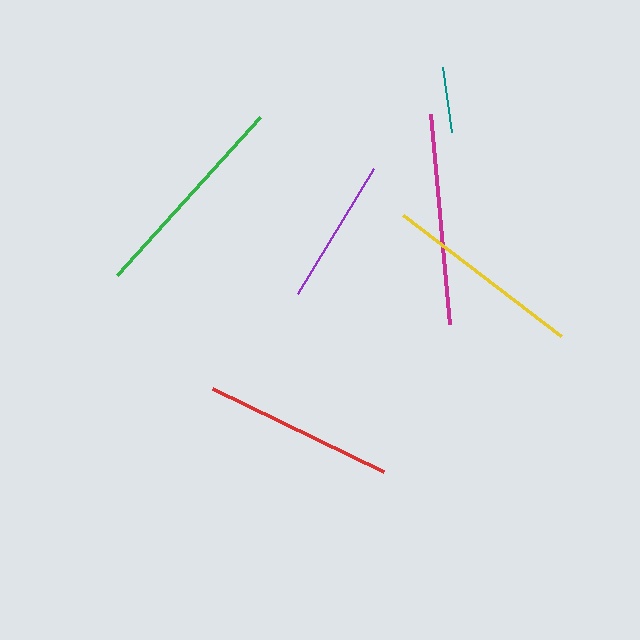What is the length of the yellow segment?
The yellow segment is approximately 199 pixels long.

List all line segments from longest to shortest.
From longest to shortest: green, magenta, yellow, red, purple, teal.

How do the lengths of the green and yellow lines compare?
The green and yellow lines are approximately the same length.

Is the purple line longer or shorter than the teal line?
The purple line is longer than the teal line.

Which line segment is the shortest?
The teal line is the shortest at approximately 66 pixels.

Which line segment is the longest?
The green line is the longest at approximately 214 pixels.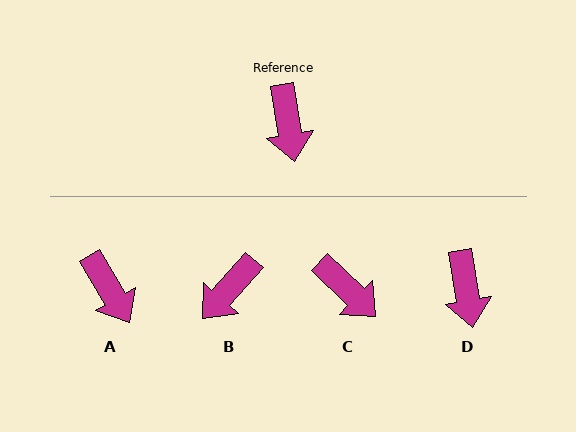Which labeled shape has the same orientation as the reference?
D.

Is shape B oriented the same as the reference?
No, it is off by about 51 degrees.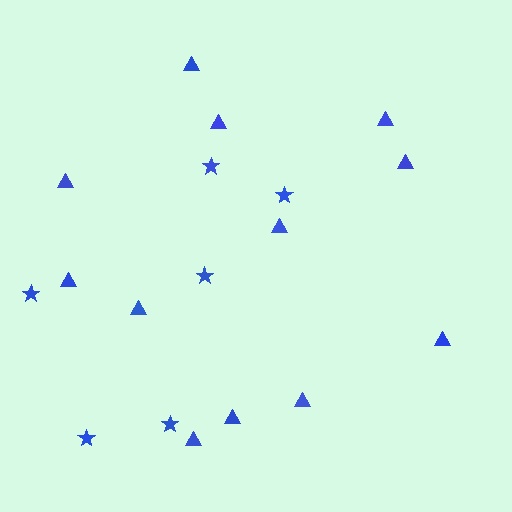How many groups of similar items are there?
There are 2 groups: one group of stars (6) and one group of triangles (12).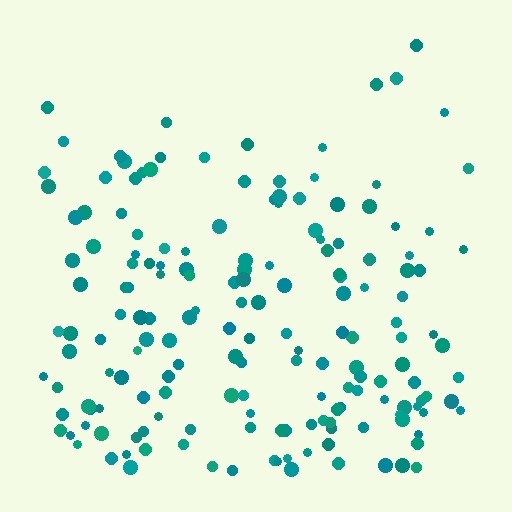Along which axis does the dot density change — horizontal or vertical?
Vertical.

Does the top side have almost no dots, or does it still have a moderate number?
Still a moderate number, just noticeably fewer than the bottom.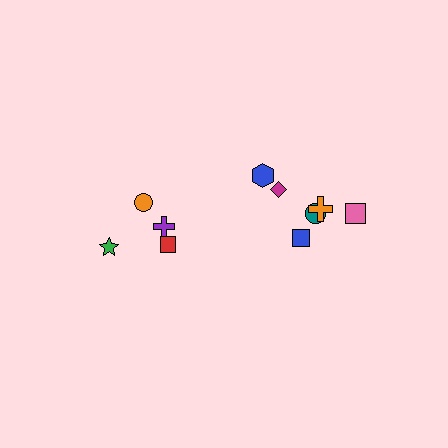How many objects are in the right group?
There are 6 objects.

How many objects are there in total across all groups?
There are 10 objects.